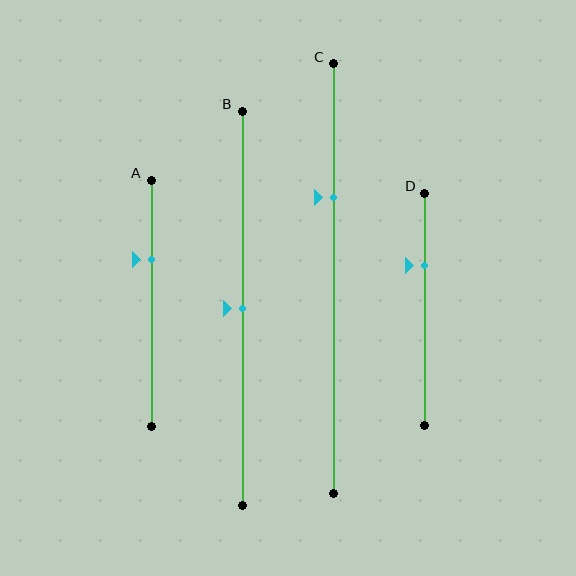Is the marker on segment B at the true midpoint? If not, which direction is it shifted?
Yes, the marker on segment B is at the true midpoint.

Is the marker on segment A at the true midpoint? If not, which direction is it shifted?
No, the marker on segment A is shifted upward by about 18% of the segment length.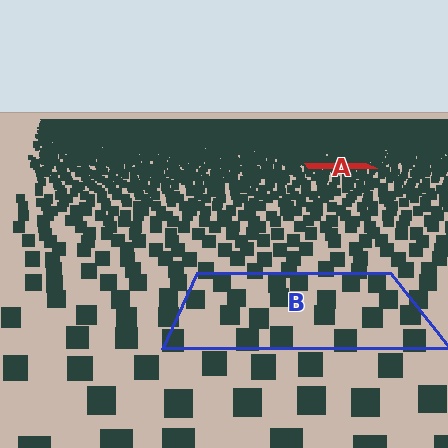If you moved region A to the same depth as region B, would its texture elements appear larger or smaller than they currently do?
They would appear larger. At a closer depth, the same texture elements are projected at a bigger on-screen size.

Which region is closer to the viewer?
Region B is closer. The texture elements there are larger and more spread out.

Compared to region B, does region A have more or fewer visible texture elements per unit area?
Region A has more texture elements per unit area — they are packed more densely because it is farther away.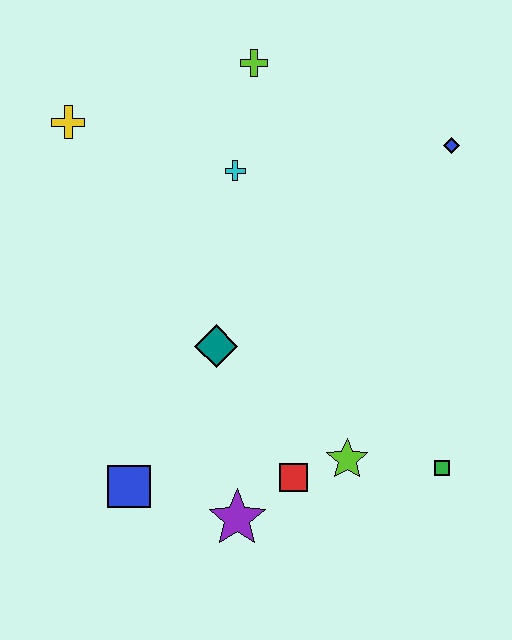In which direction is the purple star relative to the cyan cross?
The purple star is below the cyan cross.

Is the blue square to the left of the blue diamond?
Yes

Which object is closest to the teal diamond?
The red square is closest to the teal diamond.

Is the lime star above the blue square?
Yes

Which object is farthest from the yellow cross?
The green square is farthest from the yellow cross.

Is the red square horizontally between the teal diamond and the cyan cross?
No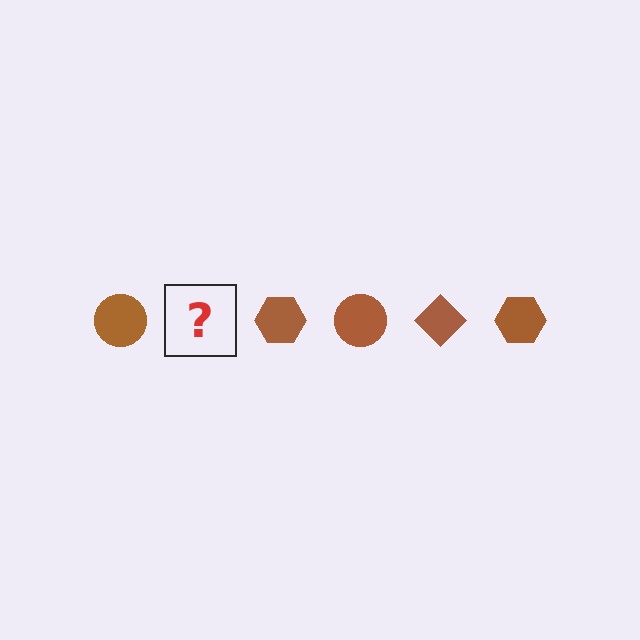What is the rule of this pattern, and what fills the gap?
The rule is that the pattern cycles through circle, diamond, hexagon shapes in brown. The gap should be filled with a brown diamond.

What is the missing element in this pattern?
The missing element is a brown diamond.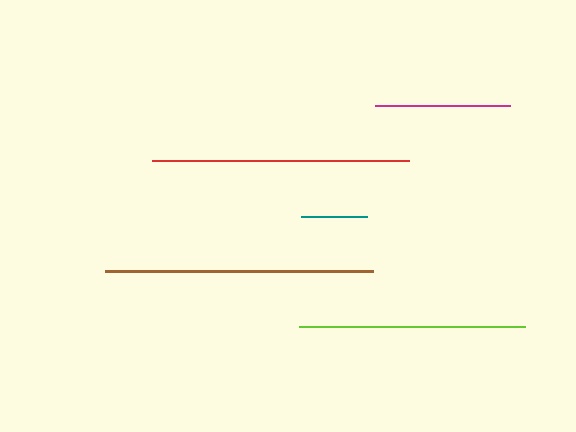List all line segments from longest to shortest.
From longest to shortest: brown, red, lime, magenta, teal.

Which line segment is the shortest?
The teal line is the shortest at approximately 66 pixels.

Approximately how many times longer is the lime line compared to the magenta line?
The lime line is approximately 1.7 times the length of the magenta line.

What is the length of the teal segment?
The teal segment is approximately 66 pixels long.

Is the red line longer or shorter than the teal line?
The red line is longer than the teal line.